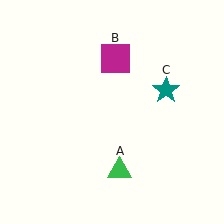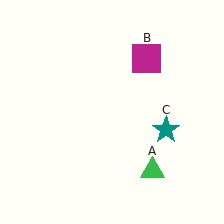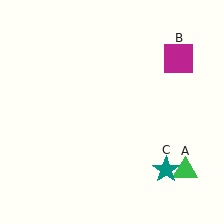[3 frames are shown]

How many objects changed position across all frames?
3 objects changed position: green triangle (object A), magenta square (object B), teal star (object C).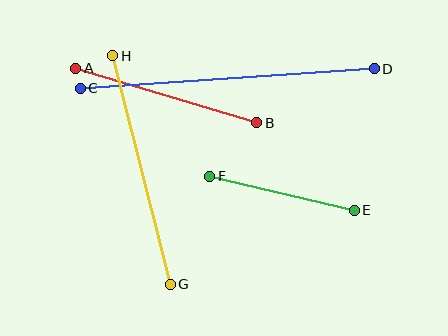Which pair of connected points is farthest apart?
Points C and D are farthest apart.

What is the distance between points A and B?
The distance is approximately 189 pixels.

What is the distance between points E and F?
The distance is approximately 148 pixels.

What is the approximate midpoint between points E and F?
The midpoint is at approximately (282, 193) pixels.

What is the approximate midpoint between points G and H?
The midpoint is at approximately (142, 170) pixels.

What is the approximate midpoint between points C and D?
The midpoint is at approximately (227, 78) pixels.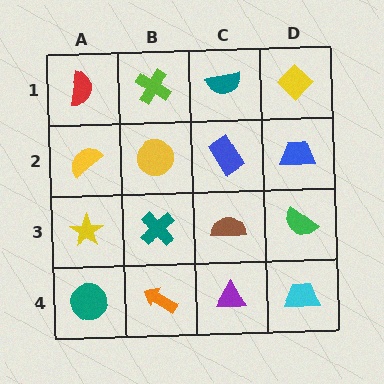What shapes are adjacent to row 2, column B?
A lime cross (row 1, column B), a teal cross (row 3, column B), a yellow semicircle (row 2, column A), a blue rectangle (row 2, column C).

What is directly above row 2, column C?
A teal semicircle.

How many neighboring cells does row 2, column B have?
4.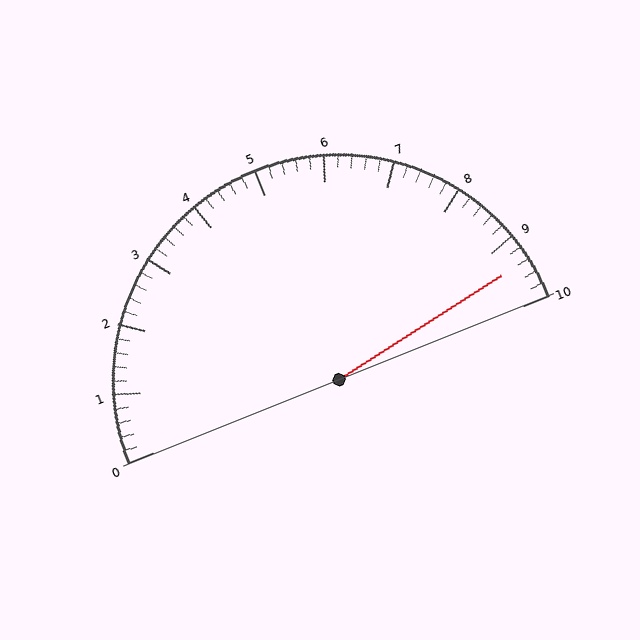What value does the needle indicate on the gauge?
The needle indicates approximately 9.4.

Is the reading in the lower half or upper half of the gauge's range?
The reading is in the upper half of the range (0 to 10).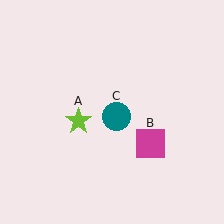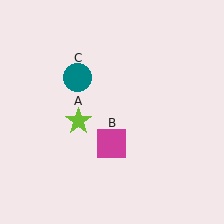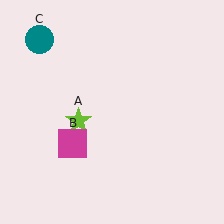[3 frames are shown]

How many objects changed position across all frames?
2 objects changed position: magenta square (object B), teal circle (object C).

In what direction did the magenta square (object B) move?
The magenta square (object B) moved left.